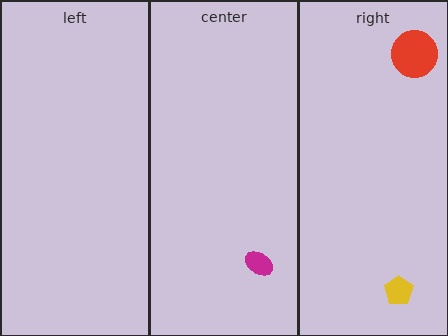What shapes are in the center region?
The magenta ellipse.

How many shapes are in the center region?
1.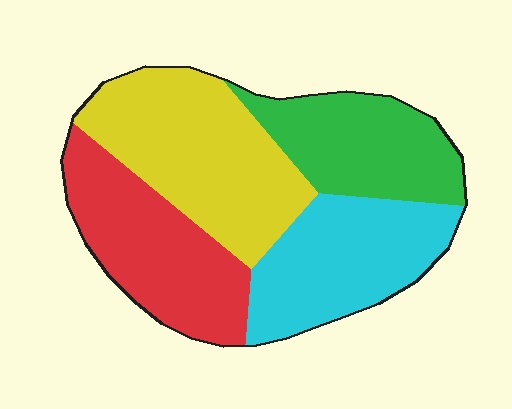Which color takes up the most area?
Yellow, at roughly 30%.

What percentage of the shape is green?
Green covers 21% of the shape.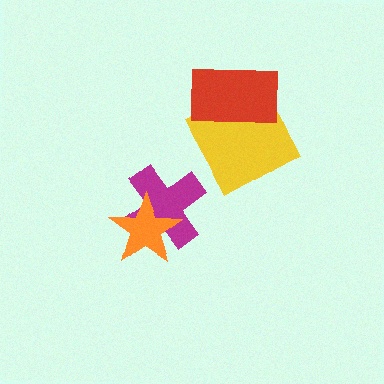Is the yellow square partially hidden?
Yes, it is partially covered by another shape.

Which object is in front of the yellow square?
The red rectangle is in front of the yellow square.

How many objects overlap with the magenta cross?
1 object overlaps with the magenta cross.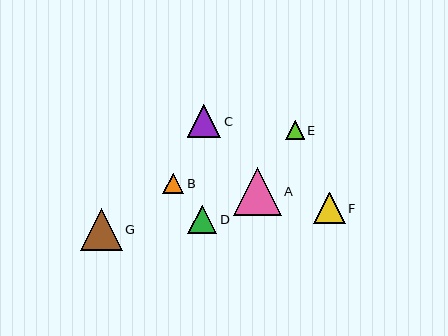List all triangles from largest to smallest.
From largest to smallest: A, G, C, F, D, B, E.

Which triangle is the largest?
Triangle A is the largest with a size of approximately 48 pixels.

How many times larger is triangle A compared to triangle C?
Triangle A is approximately 1.4 times the size of triangle C.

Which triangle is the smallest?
Triangle E is the smallest with a size of approximately 19 pixels.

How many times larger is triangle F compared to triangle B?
Triangle F is approximately 1.5 times the size of triangle B.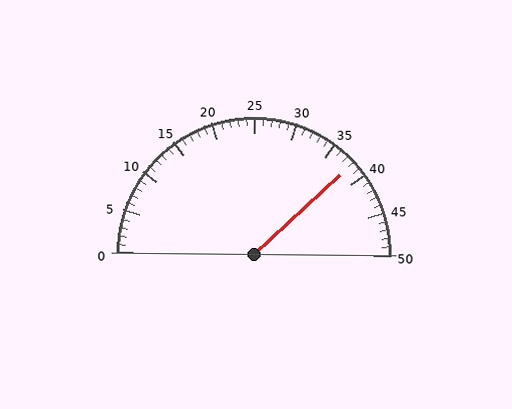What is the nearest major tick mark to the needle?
The nearest major tick mark is 40.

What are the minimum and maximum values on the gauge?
The gauge ranges from 0 to 50.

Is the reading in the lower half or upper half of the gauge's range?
The reading is in the upper half of the range (0 to 50).